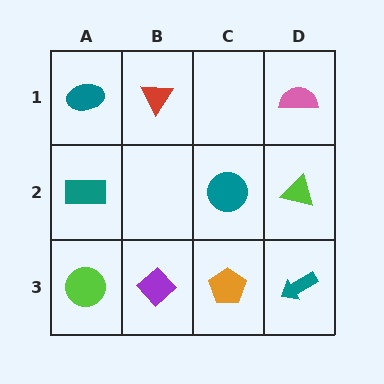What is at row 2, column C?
A teal circle.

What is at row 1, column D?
A pink semicircle.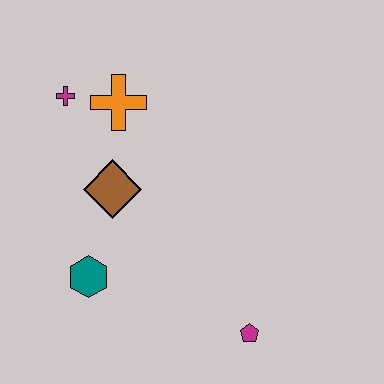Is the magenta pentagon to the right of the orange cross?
Yes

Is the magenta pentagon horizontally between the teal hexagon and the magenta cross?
No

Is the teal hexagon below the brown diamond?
Yes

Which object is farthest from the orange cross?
The magenta pentagon is farthest from the orange cross.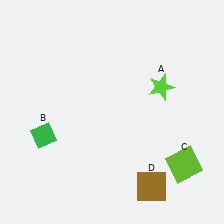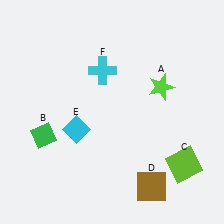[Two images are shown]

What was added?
A cyan diamond (E), a cyan cross (F) were added in Image 2.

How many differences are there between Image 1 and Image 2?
There are 2 differences between the two images.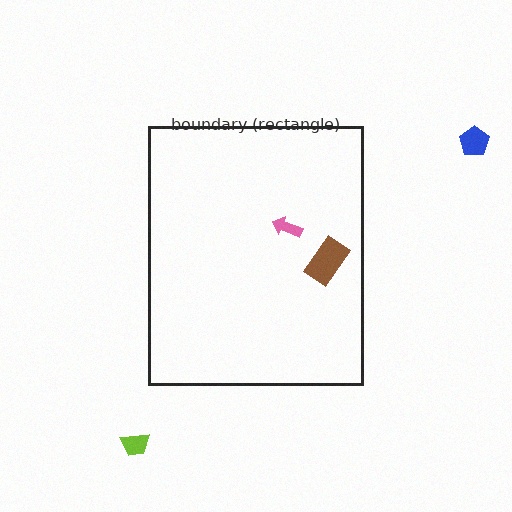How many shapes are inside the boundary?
2 inside, 2 outside.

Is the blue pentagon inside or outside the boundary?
Outside.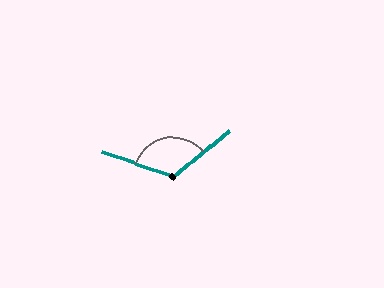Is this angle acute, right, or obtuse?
It is obtuse.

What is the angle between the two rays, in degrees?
Approximately 121 degrees.